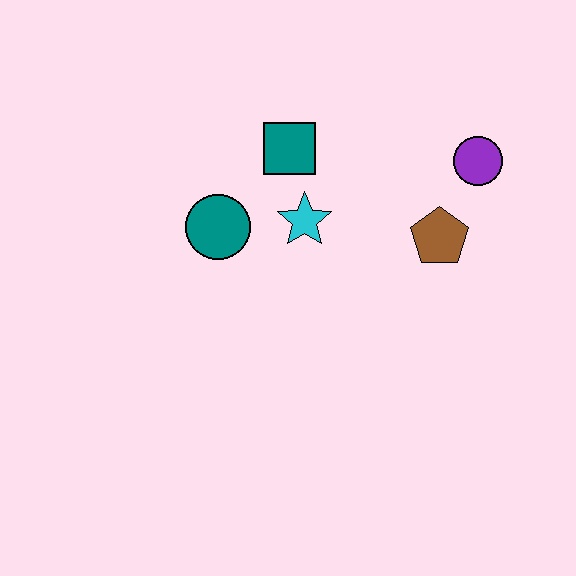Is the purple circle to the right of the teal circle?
Yes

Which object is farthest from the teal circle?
The purple circle is farthest from the teal circle.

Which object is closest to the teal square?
The cyan star is closest to the teal square.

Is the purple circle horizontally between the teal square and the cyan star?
No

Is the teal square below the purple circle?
No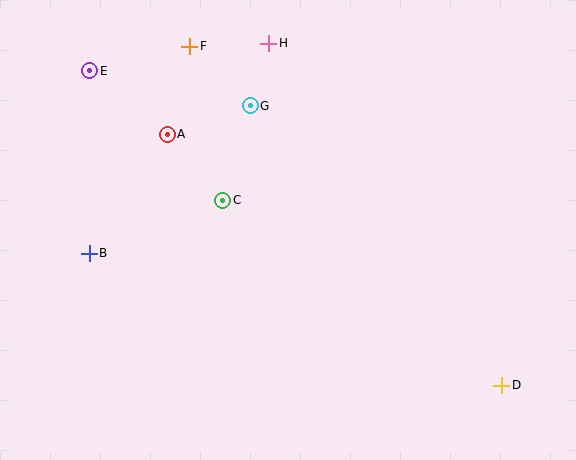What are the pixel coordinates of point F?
Point F is at (190, 46).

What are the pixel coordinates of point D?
Point D is at (502, 385).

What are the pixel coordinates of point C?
Point C is at (223, 200).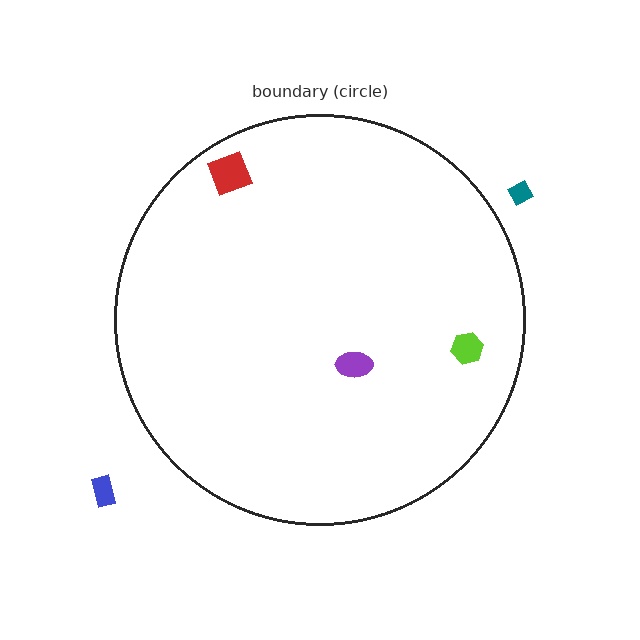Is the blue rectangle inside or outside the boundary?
Outside.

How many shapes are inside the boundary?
3 inside, 2 outside.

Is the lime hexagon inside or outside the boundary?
Inside.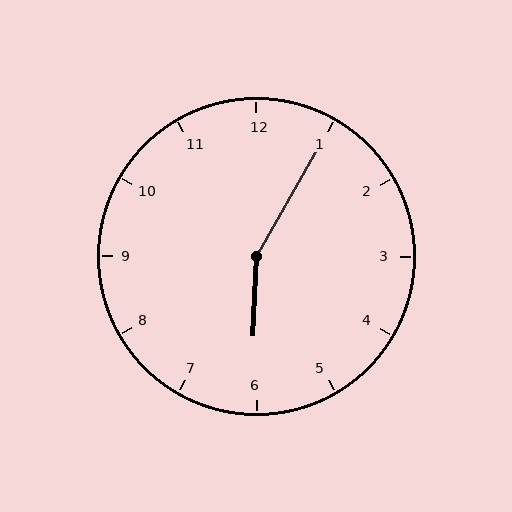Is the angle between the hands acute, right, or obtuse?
It is obtuse.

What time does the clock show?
6:05.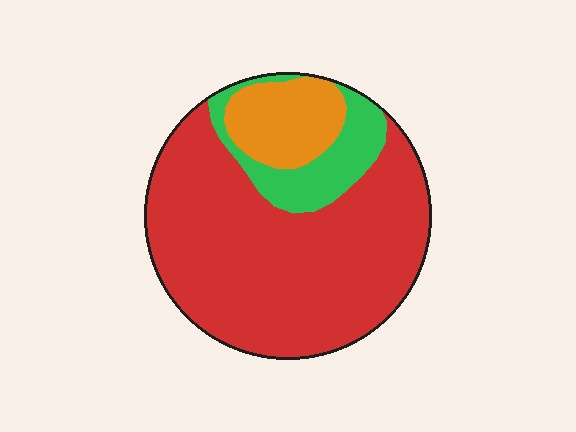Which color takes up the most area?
Red, at roughly 70%.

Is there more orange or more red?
Red.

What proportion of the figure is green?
Green takes up about one eighth (1/8) of the figure.